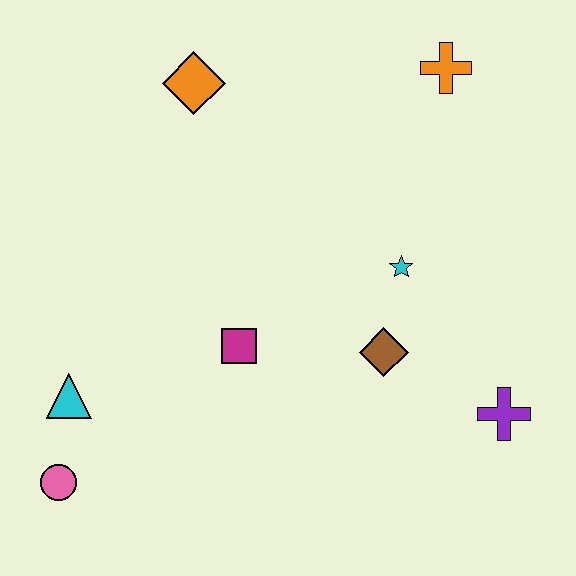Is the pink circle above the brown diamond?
No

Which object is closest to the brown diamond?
The cyan star is closest to the brown diamond.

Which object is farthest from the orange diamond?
The purple cross is farthest from the orange diamond.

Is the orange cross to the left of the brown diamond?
No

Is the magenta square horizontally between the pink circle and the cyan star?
Yes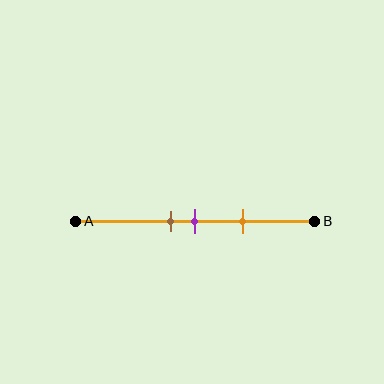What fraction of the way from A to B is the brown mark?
The brown mark is approximately 40% (0.4) of the way from A to B.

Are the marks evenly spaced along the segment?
Yes, the marks are approximately evenly spaced.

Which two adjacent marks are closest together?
The brown and purple marks are the closest adjacent pair.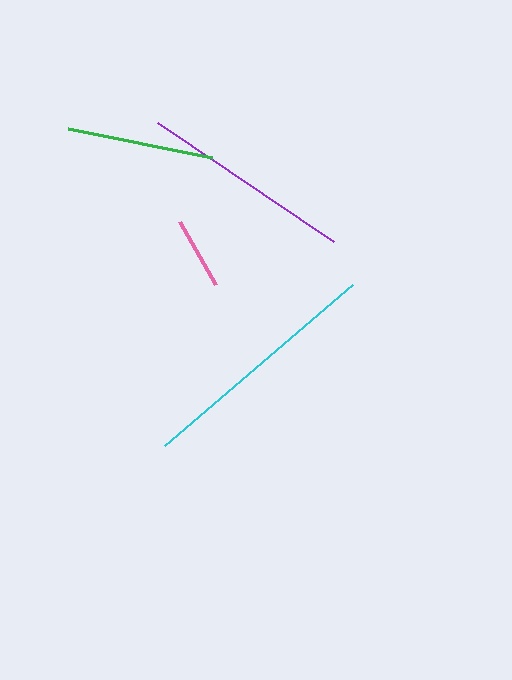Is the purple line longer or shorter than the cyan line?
The cyan line is longer than the purple line.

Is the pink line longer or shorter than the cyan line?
The cyan line is longer than the pink line.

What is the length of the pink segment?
The pink segment is approximately 73 pixels long.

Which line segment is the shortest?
The pink line is the shortest at approximately 73 pixels.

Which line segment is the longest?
The cyan line is the longest at approximately 247 pixels.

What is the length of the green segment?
The green segment is approximately 147 pixels long.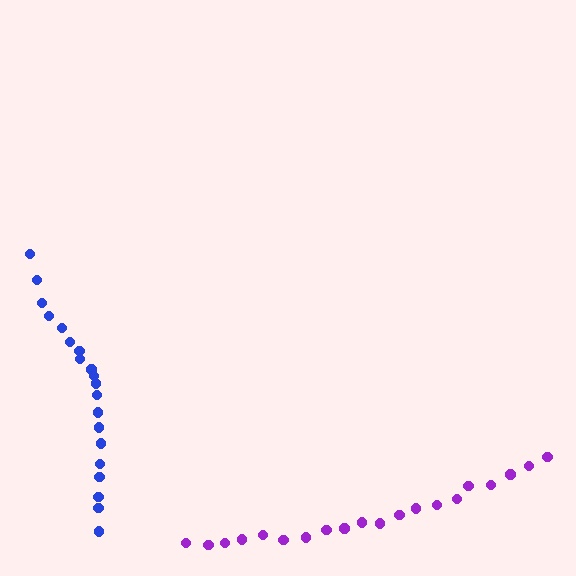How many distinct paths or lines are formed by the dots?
There are 2 distinct paths.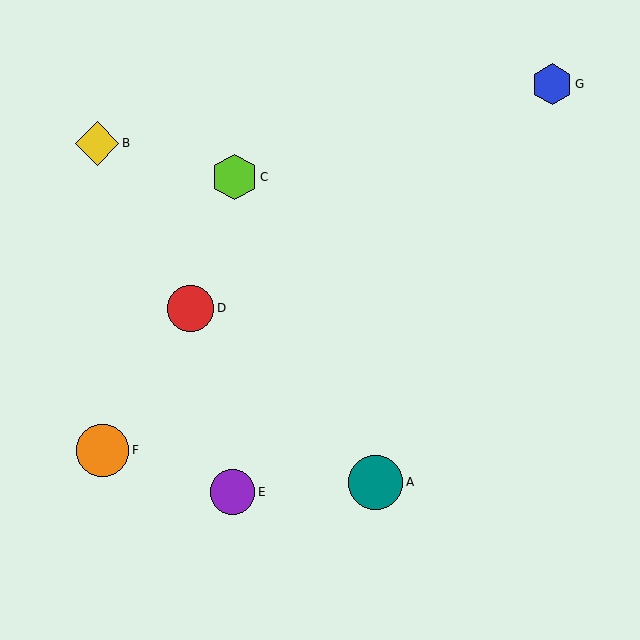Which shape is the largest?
The teal circle (labeled A) is the largest.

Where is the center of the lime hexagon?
The center of the lime hexagon is at (235, 177).